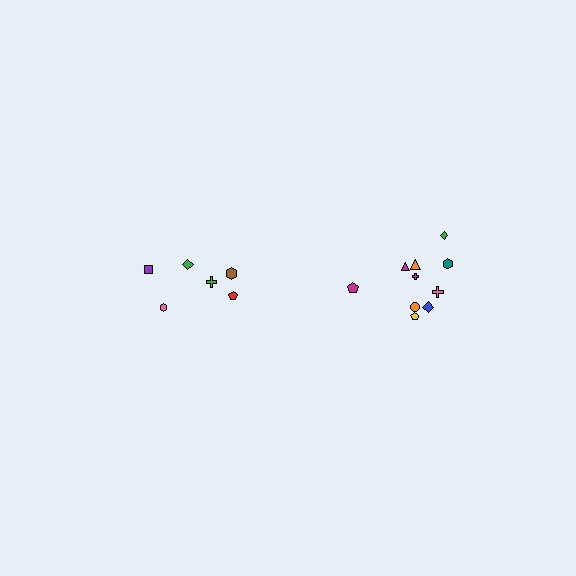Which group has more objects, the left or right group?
The right group.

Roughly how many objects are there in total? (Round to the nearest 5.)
Roughly 15 objects in total.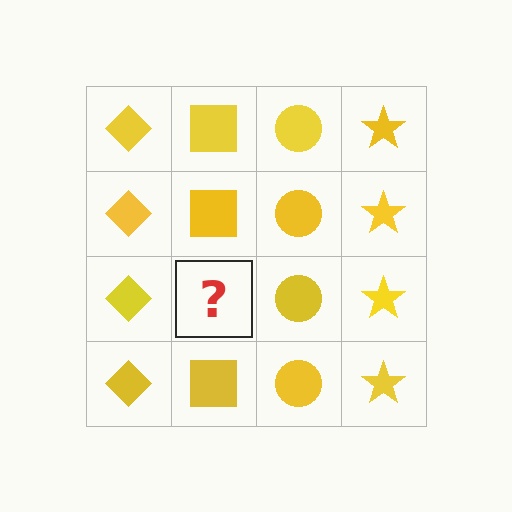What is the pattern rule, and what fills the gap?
The rule is that each column has a consistent shape. The gap should be filled with a yellow square.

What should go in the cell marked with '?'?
The missing cell should contain a yellow square.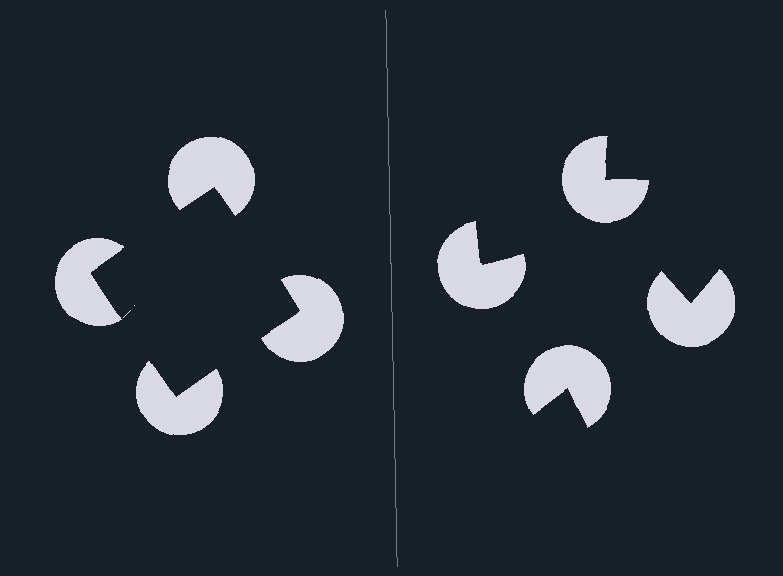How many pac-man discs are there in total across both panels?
8 — 4 on each side.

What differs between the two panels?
The pac-man discs are positioned identically on both sides; only the wedge orientations differ. On the left they align to a square; on the right they are misaligned.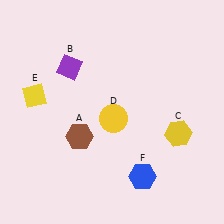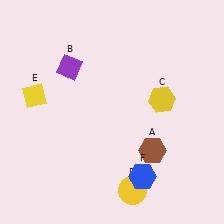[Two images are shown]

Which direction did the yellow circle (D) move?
The yellow circle (D) moved down.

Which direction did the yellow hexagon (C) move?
The yellow hexagon (C) moved up.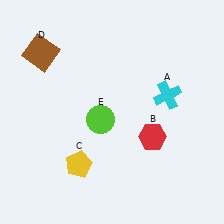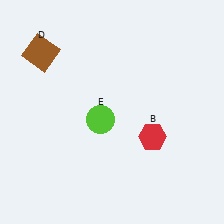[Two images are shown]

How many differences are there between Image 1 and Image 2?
There are 2 differences between the two images.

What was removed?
The yellow pentagon (C), the cyan cross (A) were removed in Image 2.